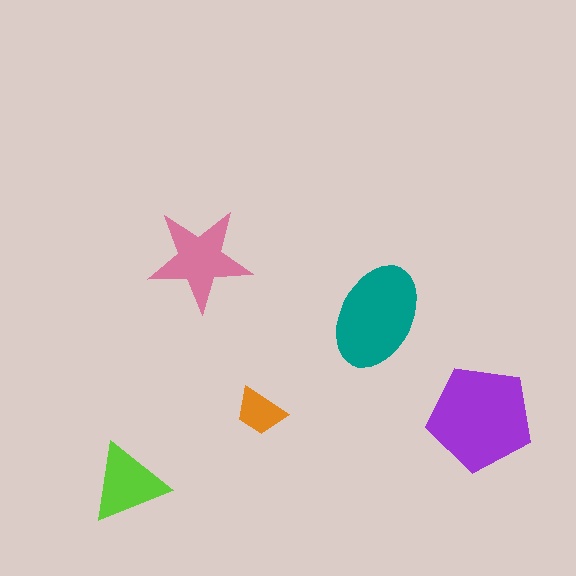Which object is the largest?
The purple pentagon.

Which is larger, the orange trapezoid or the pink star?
The pink star.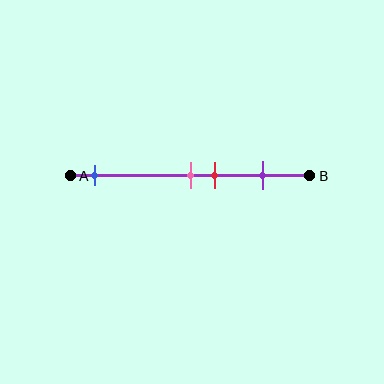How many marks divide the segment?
There are 4 marks dividing the segment.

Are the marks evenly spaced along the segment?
No, the marks are not evenly spaced.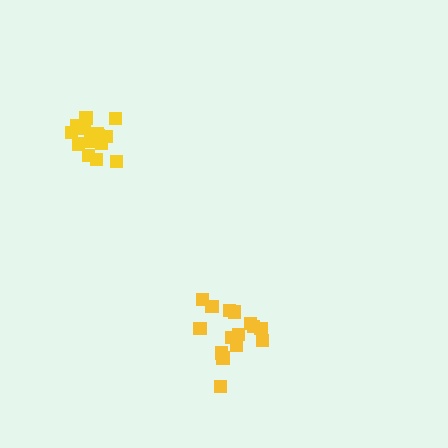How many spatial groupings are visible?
There are 2 spatial groupings.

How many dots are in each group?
Group 1: 15 dots, Group 2: 15 dots (30 total).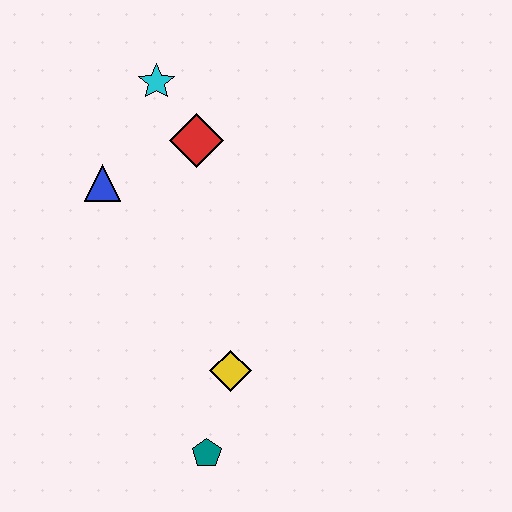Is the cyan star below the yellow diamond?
No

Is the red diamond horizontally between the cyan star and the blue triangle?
No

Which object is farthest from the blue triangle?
The teal pentagon is farthest from the blue triangle.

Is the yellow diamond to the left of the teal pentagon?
No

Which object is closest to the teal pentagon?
The yellow diamond is closest to the teal pentagon.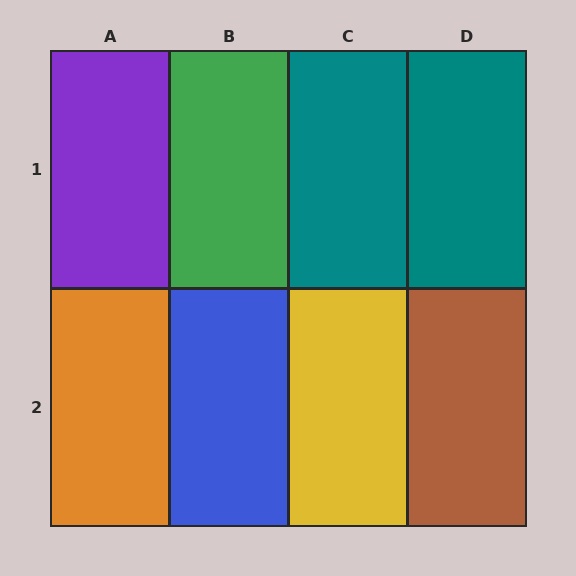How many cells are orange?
1 cell is orange.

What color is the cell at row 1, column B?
Green.